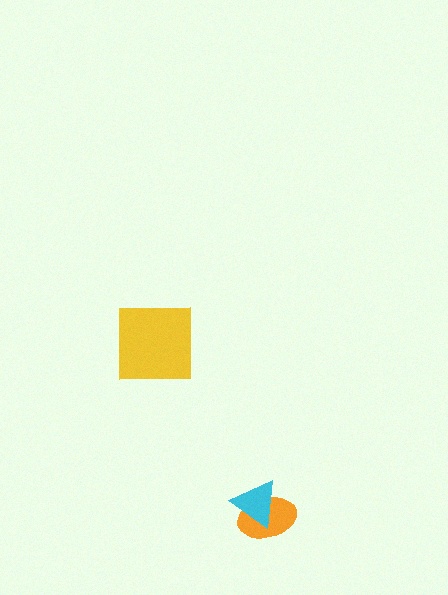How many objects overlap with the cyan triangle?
1 object overlaps with the cyan triangle.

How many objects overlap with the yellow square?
0 objects overlap with the yellow square.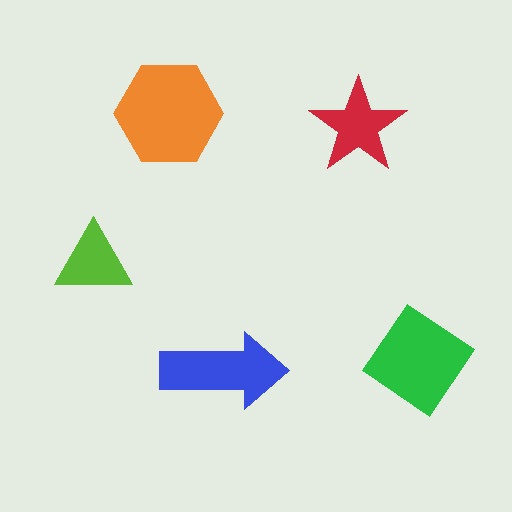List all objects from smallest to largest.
The lime triangle, the red star, the blue arrow, the green diamond, the orange hexagon.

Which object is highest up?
The orange hexagon is topmost.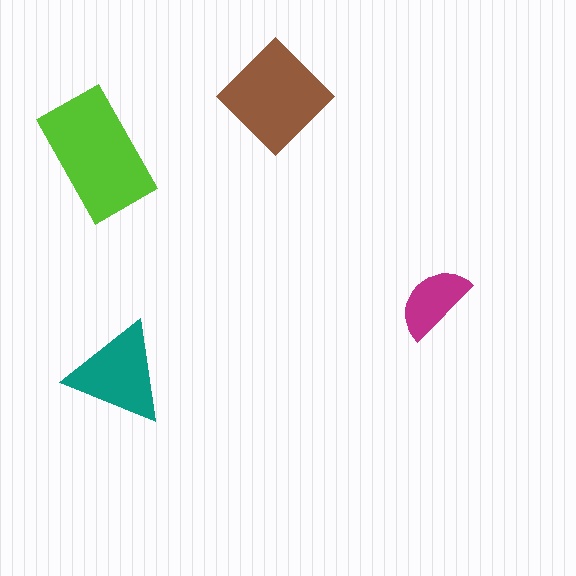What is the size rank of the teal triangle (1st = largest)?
3rd.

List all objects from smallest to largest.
The magenta semicircle, the teal triangle, the brown diamond, the lime rectangle.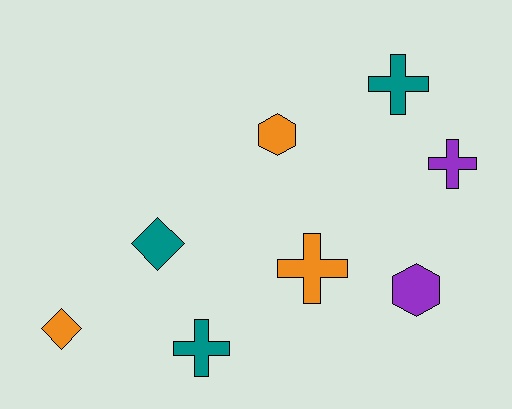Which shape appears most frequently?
Cross, with 4 objects.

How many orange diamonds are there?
There is 1 orange diamond.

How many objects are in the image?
There are 8 objects.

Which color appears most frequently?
Orange, with 3 objects.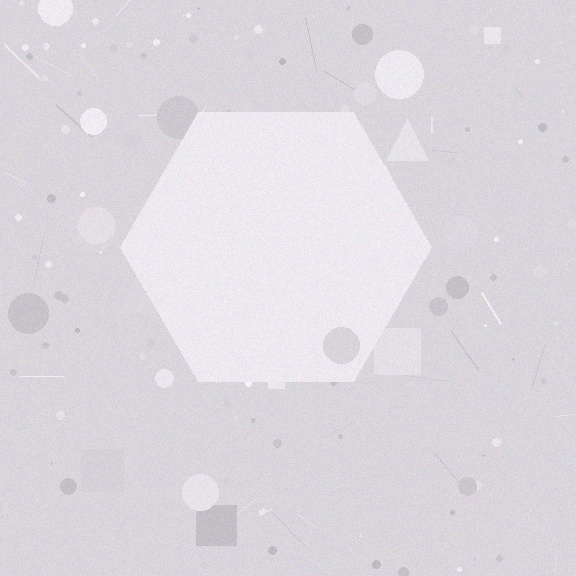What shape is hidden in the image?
A hexagon is hidden in the image.